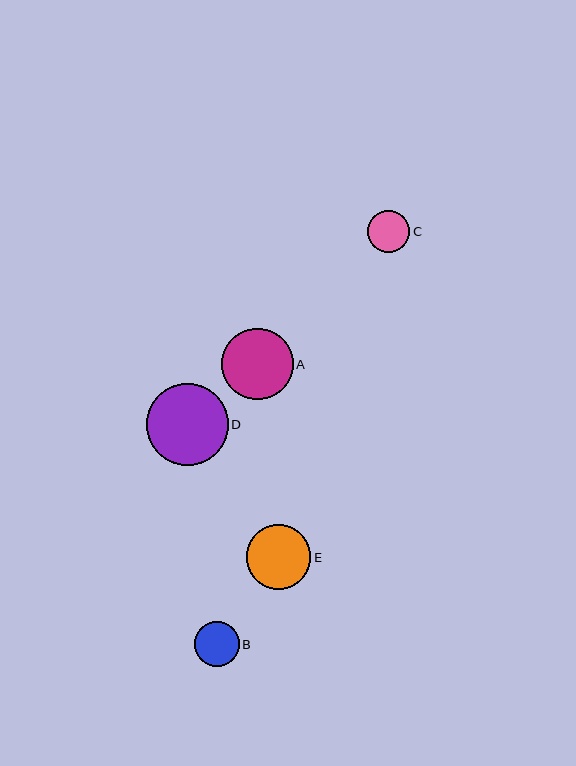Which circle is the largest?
Circle D is the largest with a size of approximately 82 pixels.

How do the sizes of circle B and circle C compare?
Circle B and circle C are approximately the same size.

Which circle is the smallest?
Circle C is the smallest with a size of approximately 43 pixels.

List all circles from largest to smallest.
From largest to smallest: D, A, E, B, C.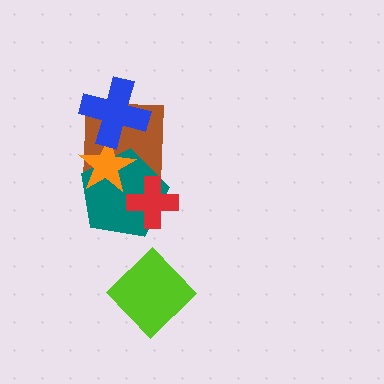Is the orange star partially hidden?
Yes, it is partially covered by another shape.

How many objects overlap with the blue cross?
2 objects overlap with the blue cross.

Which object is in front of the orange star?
The blue cross is in front of the orange star.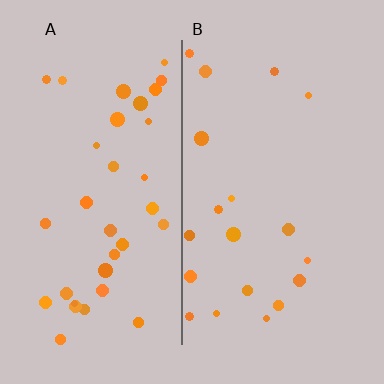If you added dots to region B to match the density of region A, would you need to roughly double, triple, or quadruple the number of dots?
Approximately double.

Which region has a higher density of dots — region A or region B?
A (the left).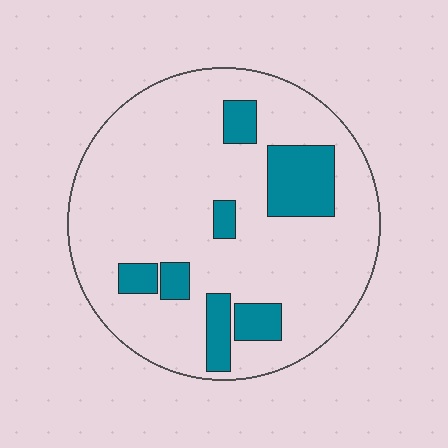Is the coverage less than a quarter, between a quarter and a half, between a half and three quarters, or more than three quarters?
Less than a quarter.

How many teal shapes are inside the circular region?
7.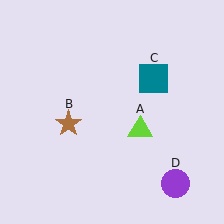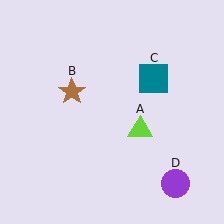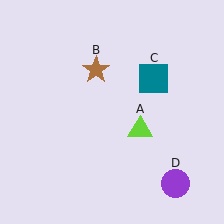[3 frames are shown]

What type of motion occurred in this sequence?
The brown star (object B) rotated clockwise around the center of the scene.